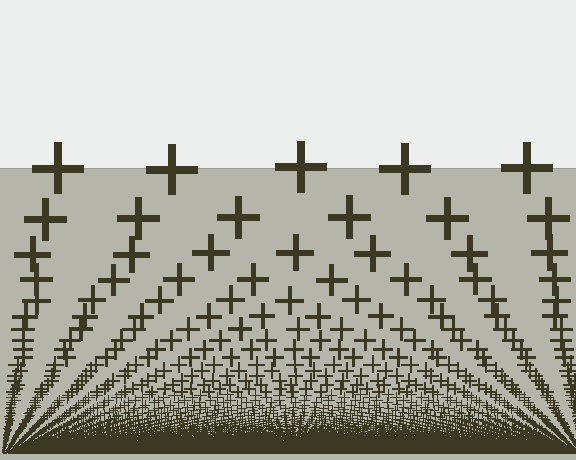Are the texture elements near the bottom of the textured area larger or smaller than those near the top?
Smaller. The gradient is inverted — elements near the bottom are smaller and denser.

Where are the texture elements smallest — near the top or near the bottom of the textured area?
Near the bottom.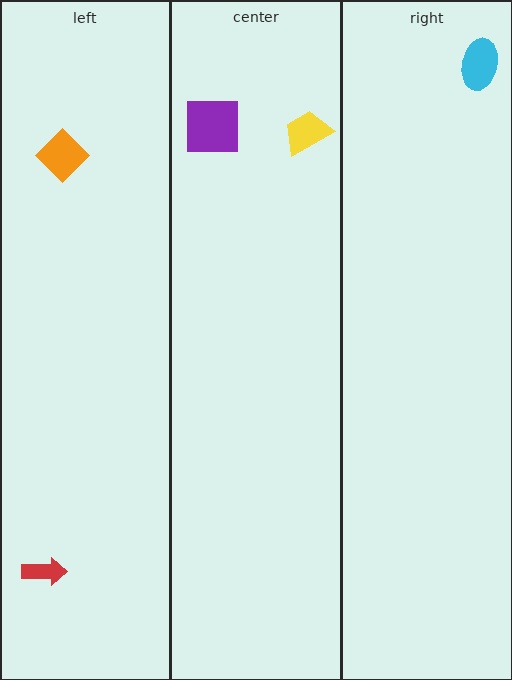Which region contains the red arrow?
The left region.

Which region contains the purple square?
The center region.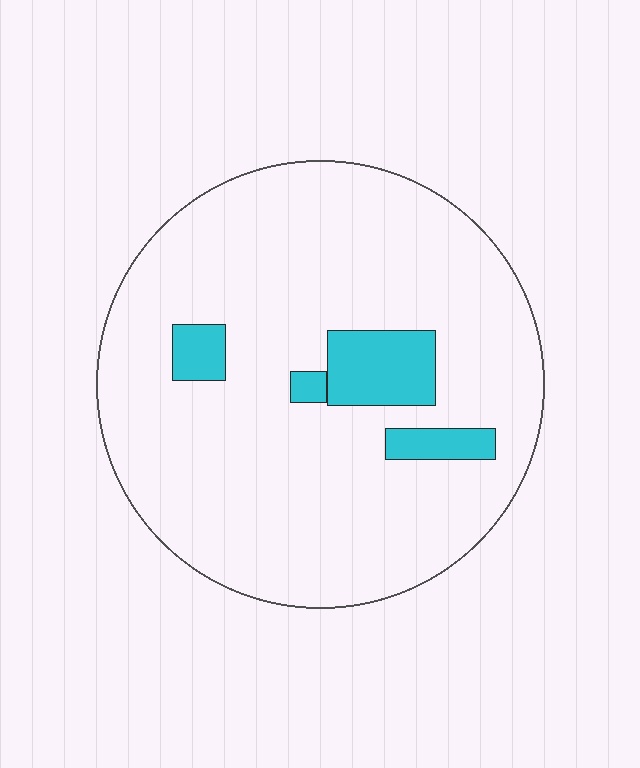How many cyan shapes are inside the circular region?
4.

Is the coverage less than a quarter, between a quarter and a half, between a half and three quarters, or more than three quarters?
Less than a quarter.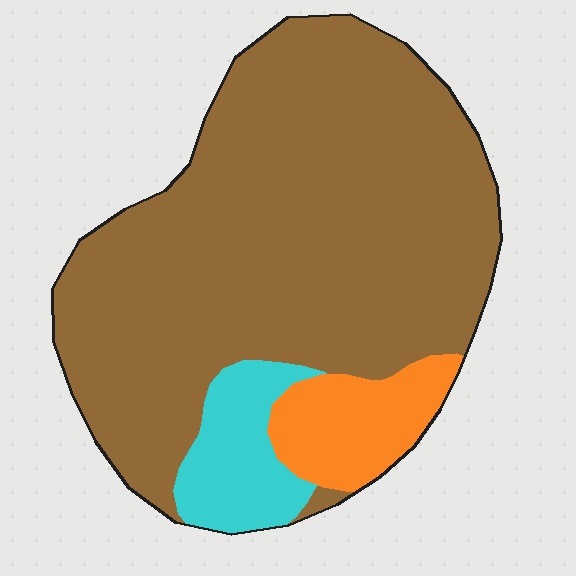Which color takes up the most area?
Brown, at roughly 80%.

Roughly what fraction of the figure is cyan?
Cyan takes up less than a quarter of the figure.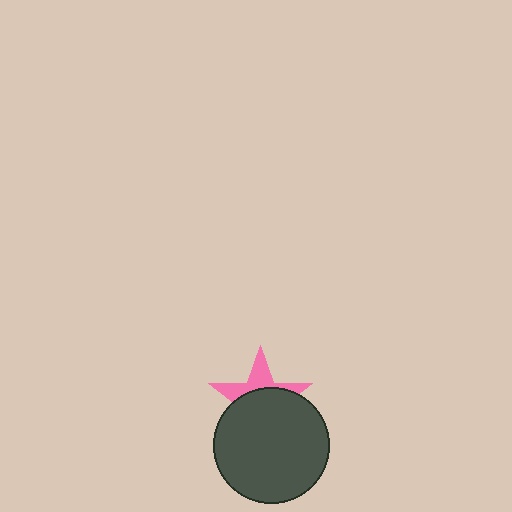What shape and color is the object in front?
The object in front is a dark gray circle.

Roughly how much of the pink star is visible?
A small part of it is visible (roughly 37%).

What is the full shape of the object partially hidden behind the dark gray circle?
The partially hidden object is a pink star.